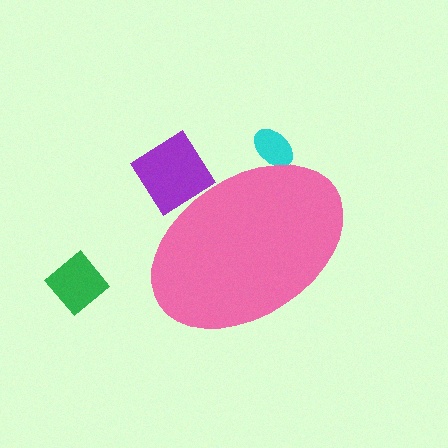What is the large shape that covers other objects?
A pink ellipse.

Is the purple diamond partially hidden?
Yes, the purple diamond is partially hidden behind the pink ellipse.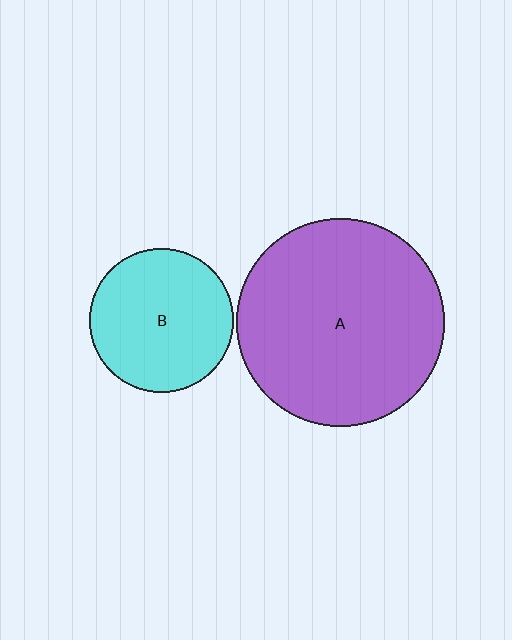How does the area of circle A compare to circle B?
Approximately 2.1 times.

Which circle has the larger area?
Circle A (purple).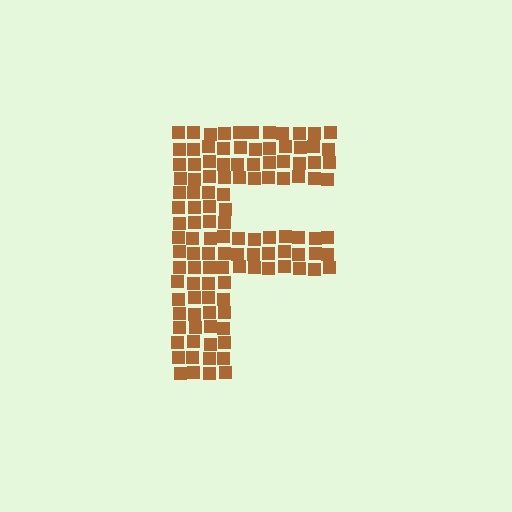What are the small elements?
The small elements are squares.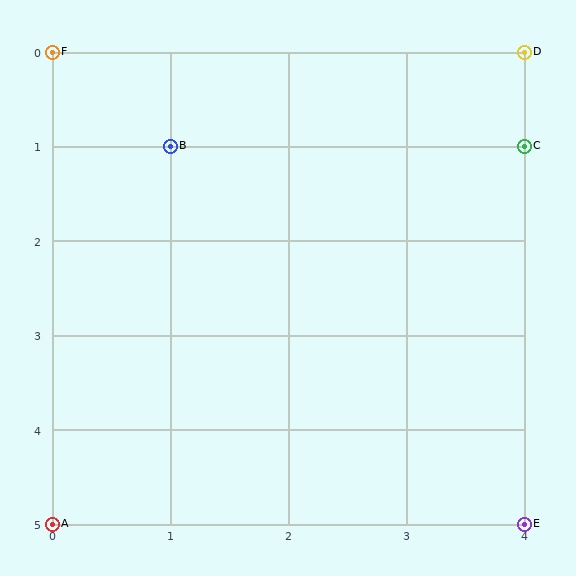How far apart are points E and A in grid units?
Points E and A are 4 columns apart.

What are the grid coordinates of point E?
Point E is at grid coordinates (4, 5).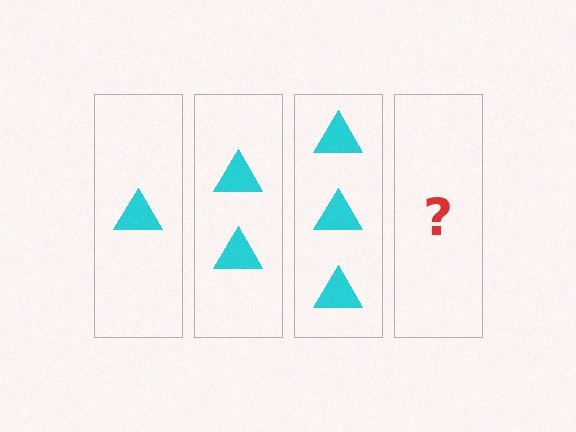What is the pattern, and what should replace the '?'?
The pattern is that each step adds one more triangle. The '?' should be 4 triangles.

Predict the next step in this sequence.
The next step is 4 triangles.